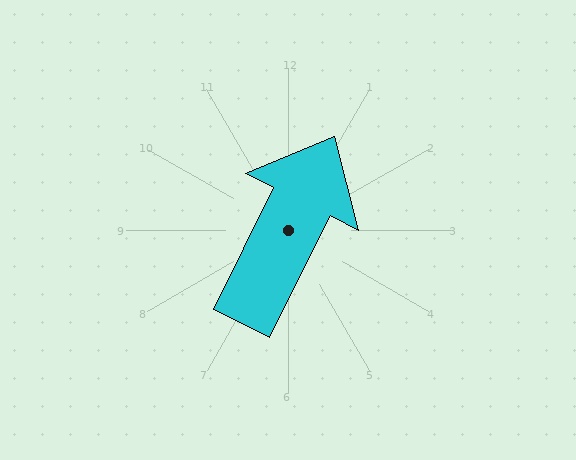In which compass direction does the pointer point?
Northeast.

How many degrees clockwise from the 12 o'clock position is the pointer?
Approximately 27 degrees.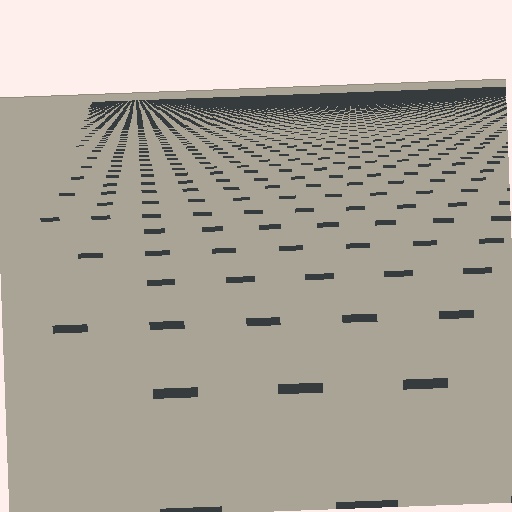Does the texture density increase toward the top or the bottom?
Density increases toward the top.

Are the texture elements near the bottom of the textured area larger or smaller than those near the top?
Larger. Near the bottom, elements are closer to the viewer and appear at a bigger on-screen size.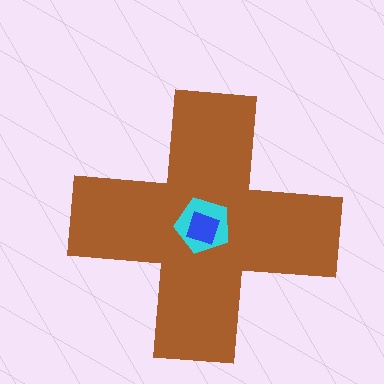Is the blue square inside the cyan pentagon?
Yes.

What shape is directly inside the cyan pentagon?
The blue square.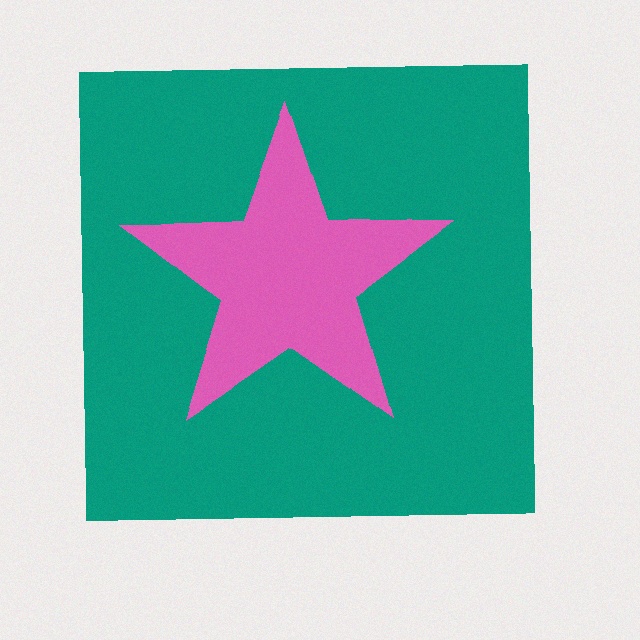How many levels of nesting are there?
2.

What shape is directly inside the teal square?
The pink star.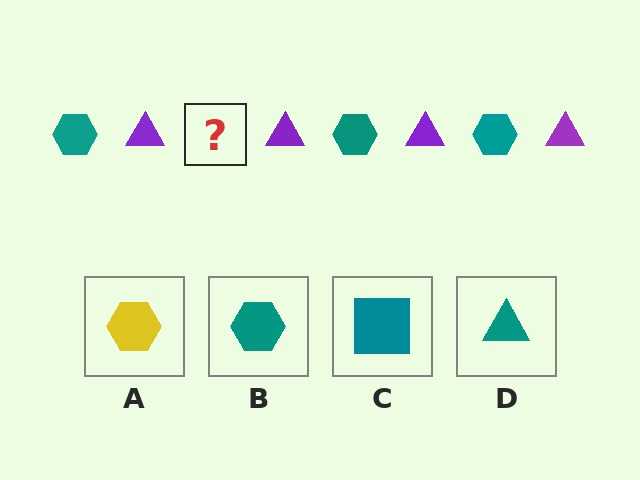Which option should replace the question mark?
Option B.